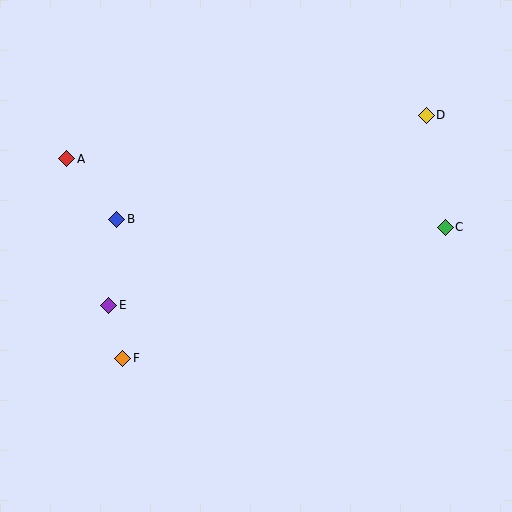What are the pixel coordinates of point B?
Point B is at (117, 219).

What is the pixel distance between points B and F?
The distance between B and F is 139 pixels.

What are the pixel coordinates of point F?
Point F is at (123, 358).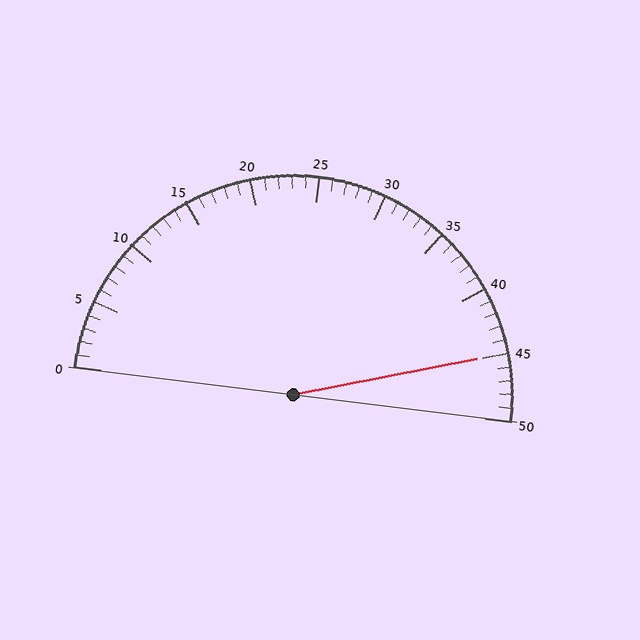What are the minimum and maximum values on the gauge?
The gauge ranges from 0 to 50.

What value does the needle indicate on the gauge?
The needle indicates approximately 45.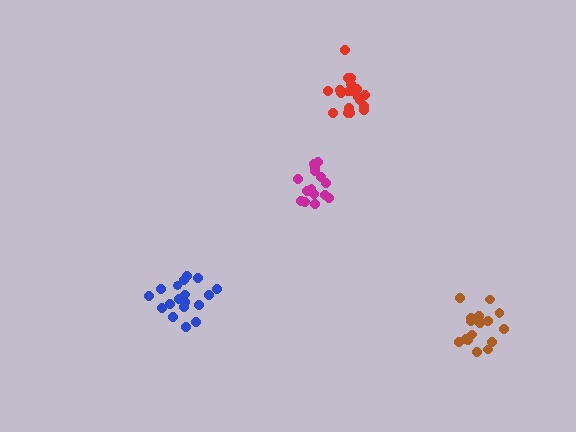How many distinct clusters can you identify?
There are 4 distinct clusters.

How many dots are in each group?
Group 1: 18 dots, Group 2: 18 dots, Group 3: 17 dots, Group 4: 19 dots (72 total).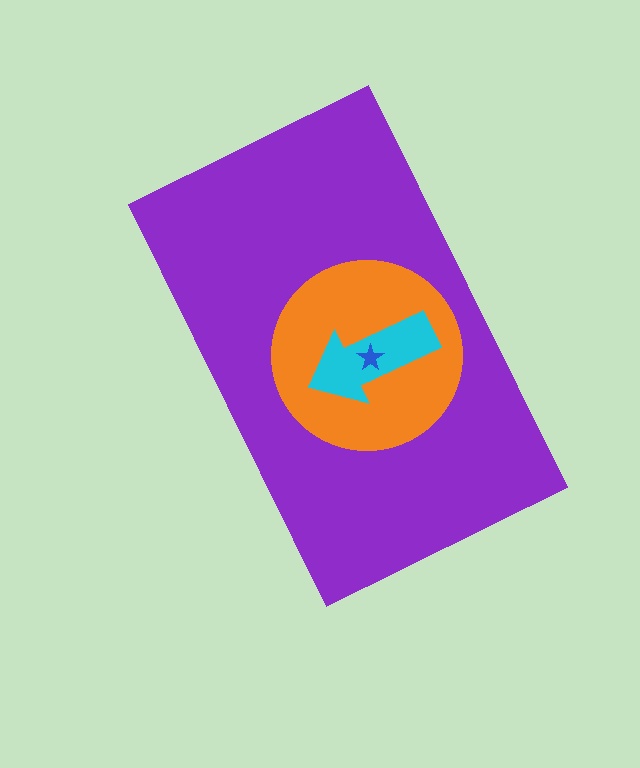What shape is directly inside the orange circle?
The cyan arrow.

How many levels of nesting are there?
4.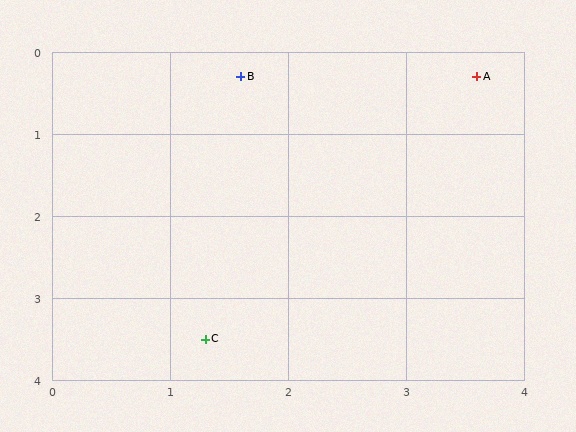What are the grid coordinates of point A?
Point A is at approximately (3.6, 0.3).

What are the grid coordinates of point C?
Point C is at approximately (1.3, 3.5).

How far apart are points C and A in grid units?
Points C and A are about 3.9 grid units apart.